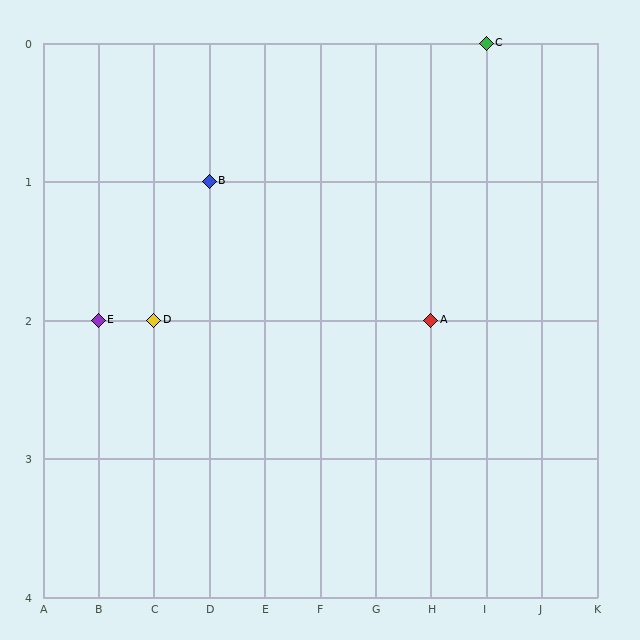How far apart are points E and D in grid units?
Points E and D are 1 column apart.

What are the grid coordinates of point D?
Point D is at grid coordinates (C, 2).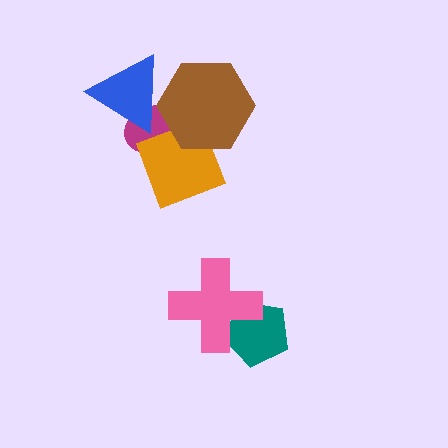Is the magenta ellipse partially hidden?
Yes, it is partially covered by another shape.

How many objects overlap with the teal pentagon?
1 object overlaps with the teal pentagon.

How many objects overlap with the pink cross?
1 object overlaps with the pink cross.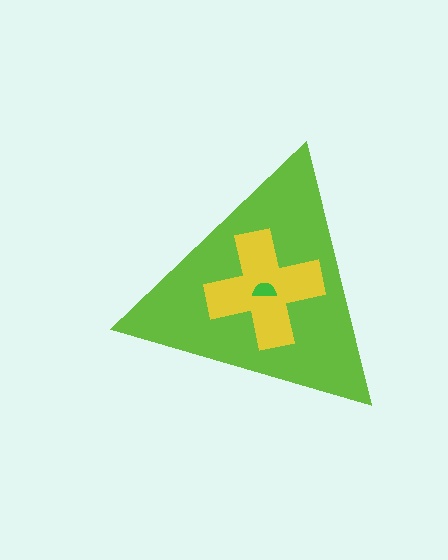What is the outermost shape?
The lime triangle.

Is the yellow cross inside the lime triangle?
Yes.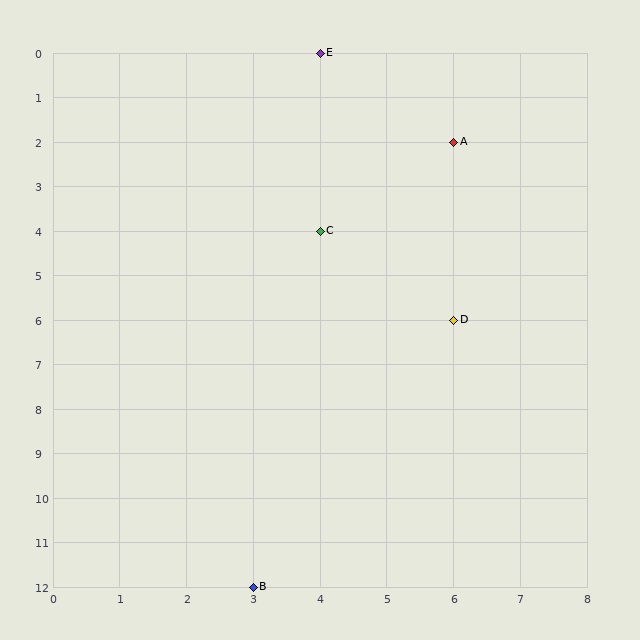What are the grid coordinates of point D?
Point D is at grid coordinates (6, 6).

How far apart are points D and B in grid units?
Points D and B are 3 columns and 6 rows apart (about 6.7 grid units diagonally).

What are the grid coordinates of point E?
Point E is at grid coordinates (4, 0).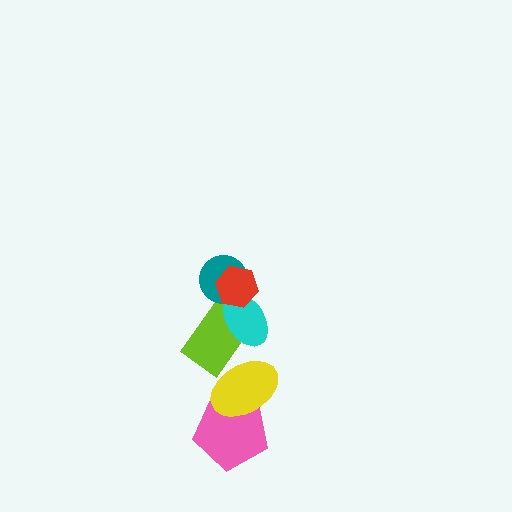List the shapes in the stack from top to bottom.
From top to bottom: the red hexagon, the teal circle, the cyan ellipse, the lime rectangle, the yellow ellipse, the pink pentagon.